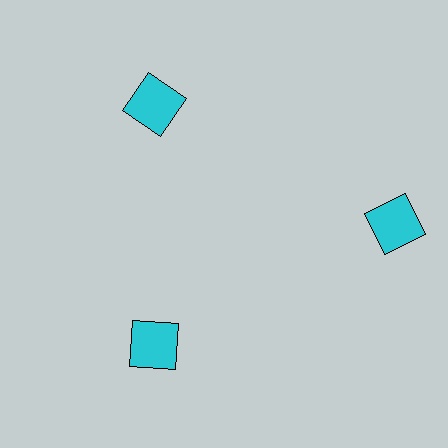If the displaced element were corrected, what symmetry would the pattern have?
It would have 3-fold rotational symmetry — the pattern would map onto itself every 120 degrees.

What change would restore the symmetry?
The symmetry would be restored by moving it inward, back onto the ring so that all 3 squares sit at equal angles and equal distance from the center.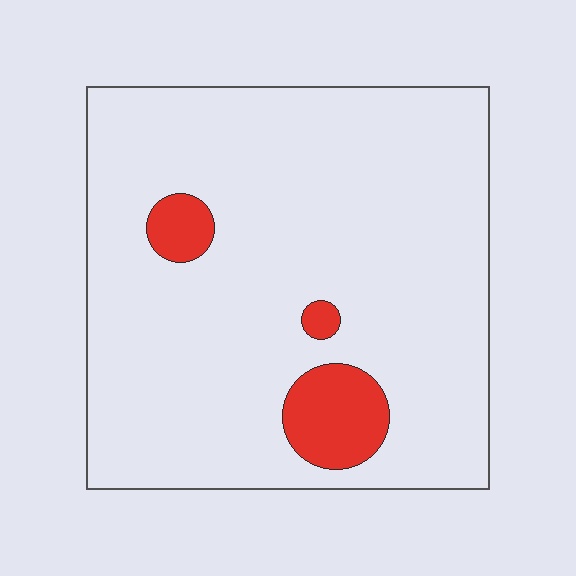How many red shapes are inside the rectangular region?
3.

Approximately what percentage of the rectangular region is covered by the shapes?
Approximately 10%.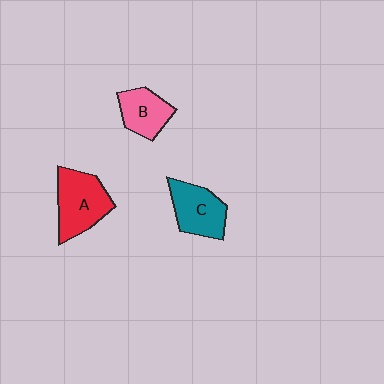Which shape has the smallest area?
Shape B (pink).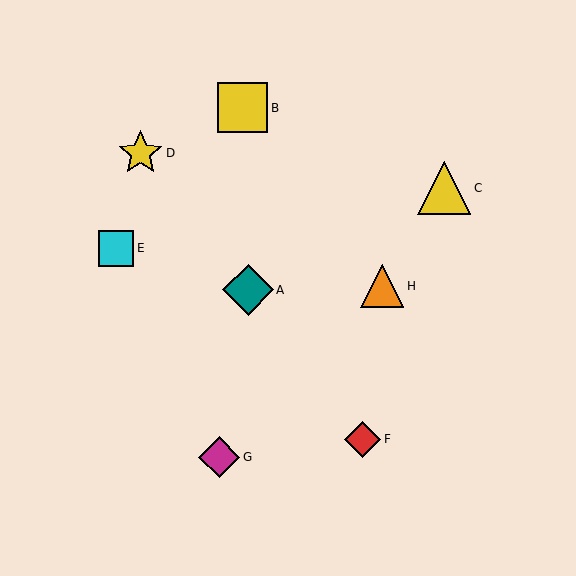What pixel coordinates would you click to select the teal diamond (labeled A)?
Click at (248, 290) to select the teal diamond A.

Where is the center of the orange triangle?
The center of the orange triangle is at (382, 286).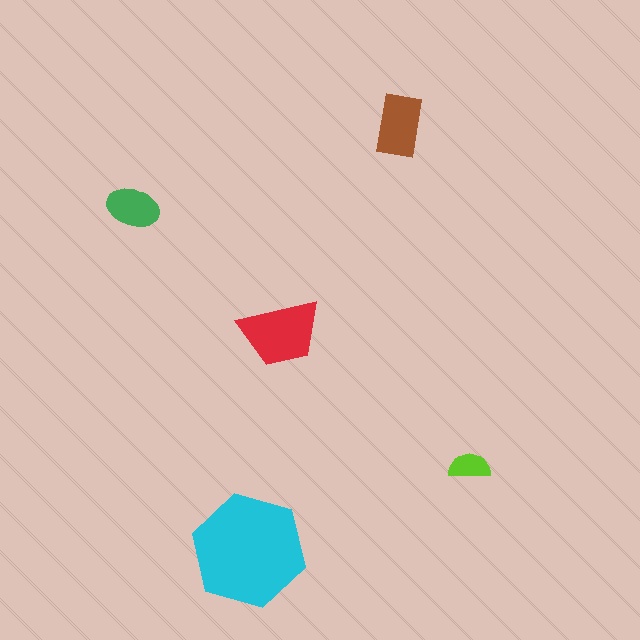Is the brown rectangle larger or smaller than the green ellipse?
Larger.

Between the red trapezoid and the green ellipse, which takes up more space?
The red trapezoid.